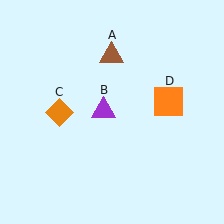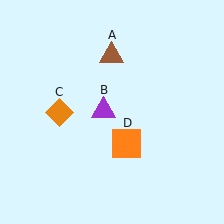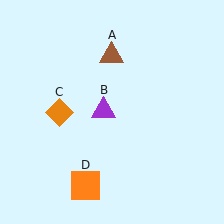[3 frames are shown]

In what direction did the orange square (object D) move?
The orange square (object D) moved down and to the left.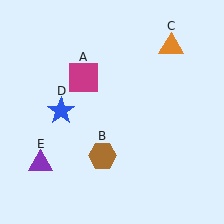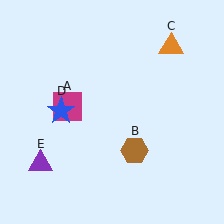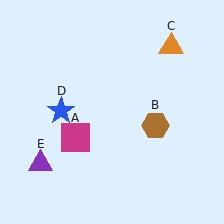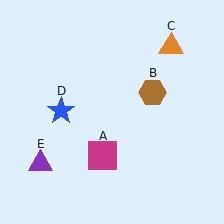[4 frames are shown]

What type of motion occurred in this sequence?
The magenta square (object A), brown hexagon (object B) rotated counterclockwise around the center of the scene.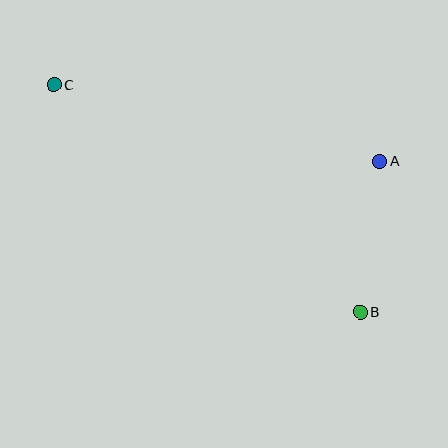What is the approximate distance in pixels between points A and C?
The distance between A and C is approximately 335 pixels.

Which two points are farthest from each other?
Points B and C are farthest from each other.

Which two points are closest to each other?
Points A and B are closest to each other.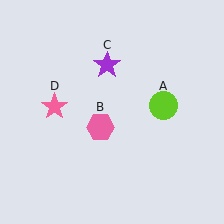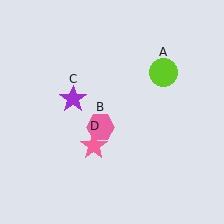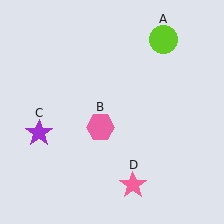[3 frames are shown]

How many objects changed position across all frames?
3 objects changed position: lime circle (object A), purple star (object C), pink star (object D).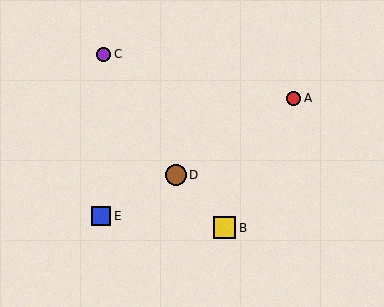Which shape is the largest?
The yellow square (labeled B) is the largest.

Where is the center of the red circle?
The center of the red circle is at (294, 98).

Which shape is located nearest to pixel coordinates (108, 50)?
The purple circle (labeled C) at (103, 54) is nearest to that location.